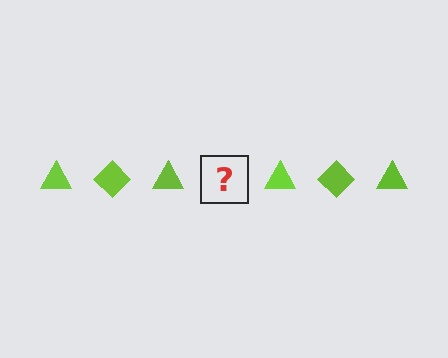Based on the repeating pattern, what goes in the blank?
The blank should be a lime diamond.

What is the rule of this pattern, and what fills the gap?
The rule is that the pattern cycles through triangle, diamond shapes in lime. The gap should be filled with a lime diamond.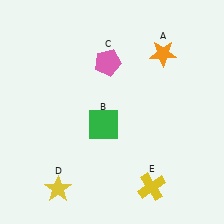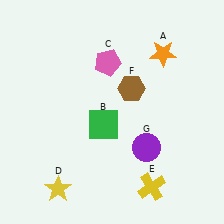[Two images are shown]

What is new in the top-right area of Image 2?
A brown hexagon (F) was added in the top-right area of Image 2.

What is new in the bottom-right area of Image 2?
A purple circle (G) was added in the bottom-right area of Image 2.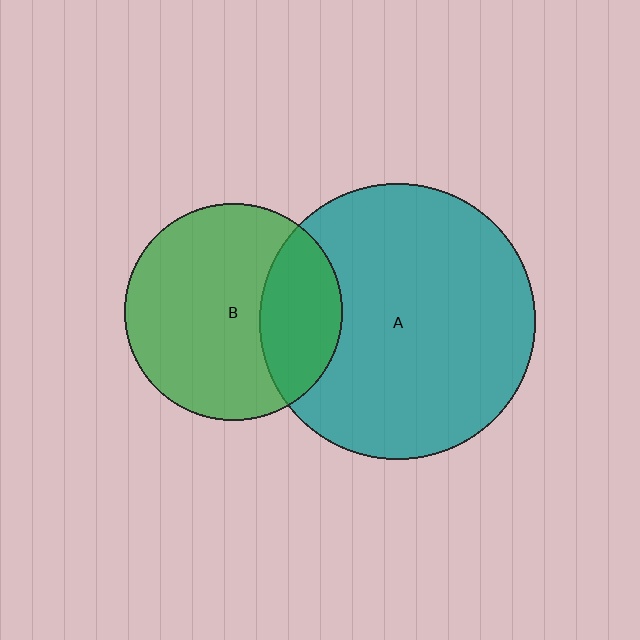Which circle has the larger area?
Circle A (teal).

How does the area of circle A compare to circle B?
Approximately 1.6 times.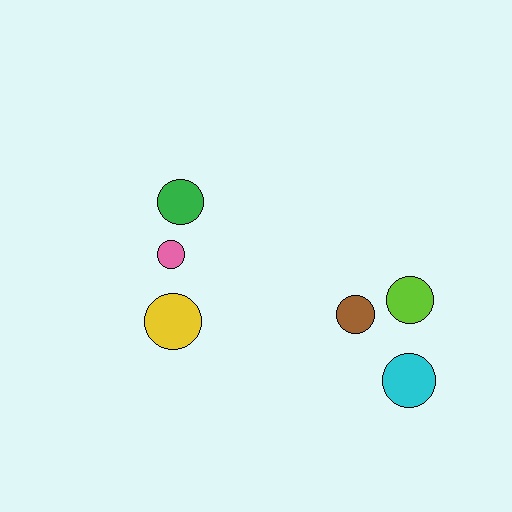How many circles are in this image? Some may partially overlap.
There are 6 circles.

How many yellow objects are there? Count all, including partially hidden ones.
There is 1 yellow object.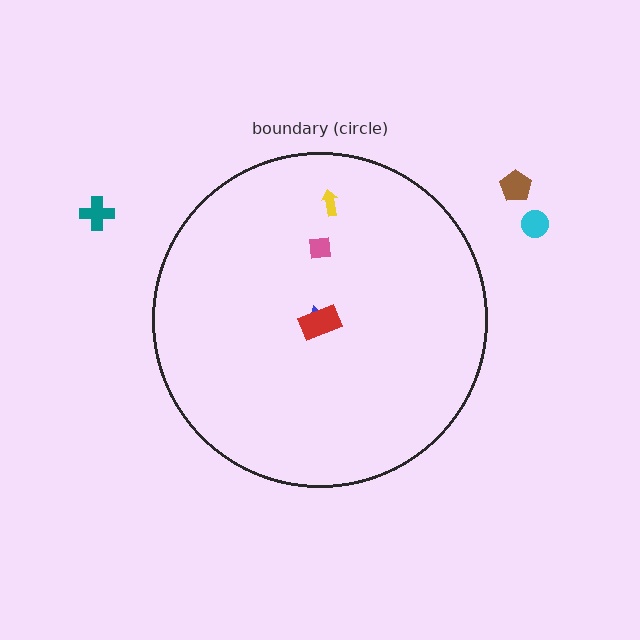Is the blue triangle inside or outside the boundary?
Inside.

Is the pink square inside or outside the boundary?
Inside.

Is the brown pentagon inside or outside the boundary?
Outside.